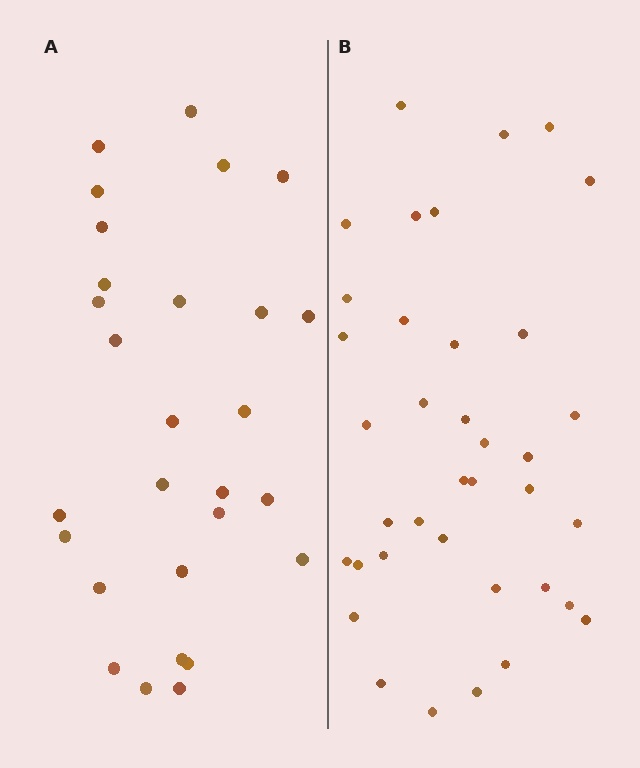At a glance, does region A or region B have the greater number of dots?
Region B (the right region) has more dots.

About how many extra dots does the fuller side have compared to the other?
Region B has roughly 8 or so more dots than region A.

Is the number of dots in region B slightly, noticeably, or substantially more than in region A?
Region B has noticeably more, but not dramatically so. The ratio is roughly 1.3 to 1.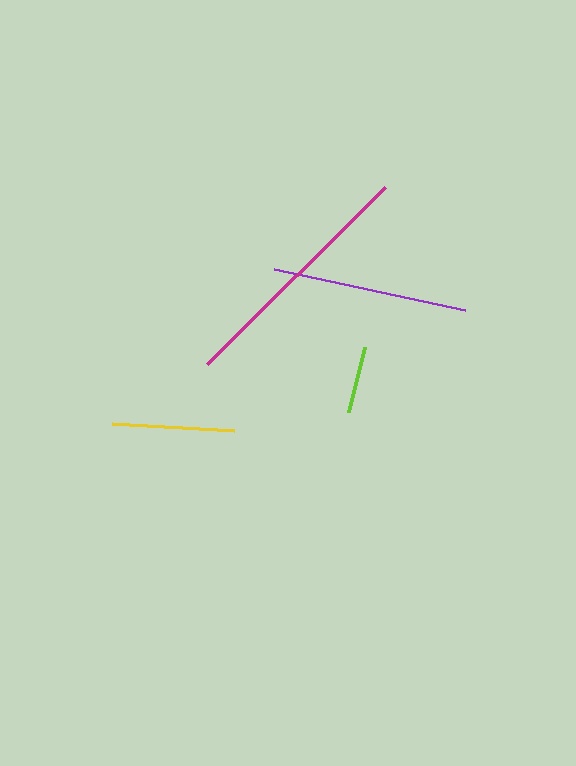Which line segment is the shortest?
The lime line is the shortest at approximately 67 pixels.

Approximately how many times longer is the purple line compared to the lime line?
The purple line is approximately 2.9 times the length of the lime line.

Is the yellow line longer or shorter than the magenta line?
The magenta line is longer than the yellow line.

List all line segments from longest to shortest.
From longest to shortest: magenta, purple, yellow, lime.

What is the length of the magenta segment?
The magenta segment is approximately 251 pixels long.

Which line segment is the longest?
The magenta line is the longest at approximately 251 pixels.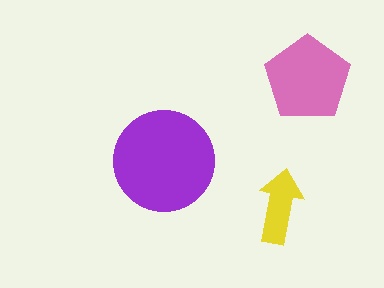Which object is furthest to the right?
The pink pentagon is rightmost.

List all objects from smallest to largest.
The yellow arrow, the pink pentagon, the purple circle.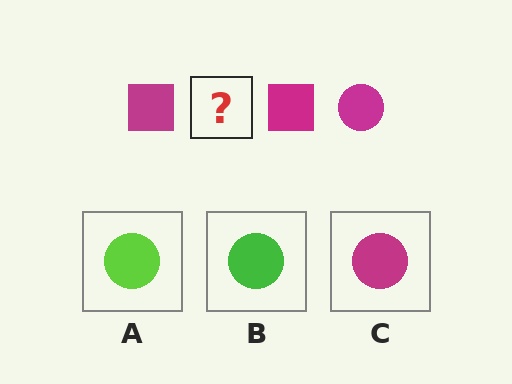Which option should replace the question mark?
Option C.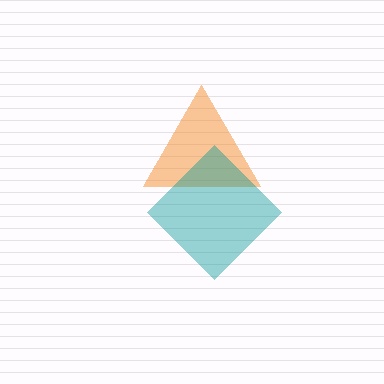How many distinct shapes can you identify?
There are 2 distinct shapes: an orange triangle, a teal diamond.